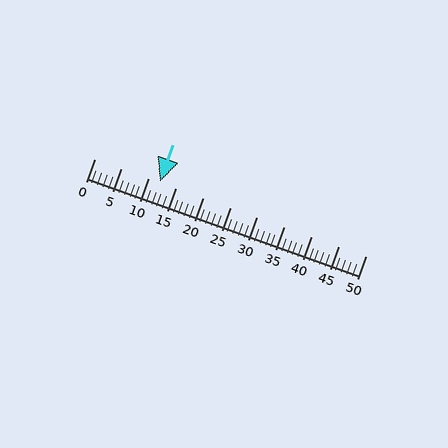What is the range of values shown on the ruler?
The ruler shows values from 0 to 50.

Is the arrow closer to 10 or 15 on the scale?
The arrow is closer to 10.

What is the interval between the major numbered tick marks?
The major tick marks are spaced 5 units apart.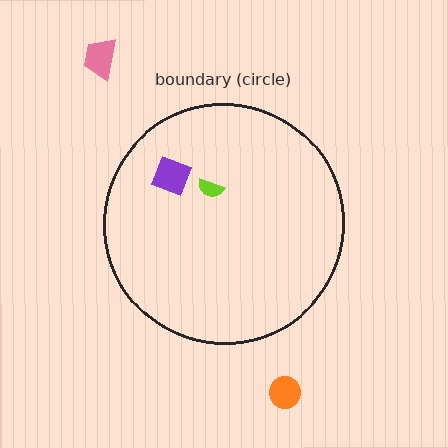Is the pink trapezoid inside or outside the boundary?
Outside.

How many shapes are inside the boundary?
2 inside, 2 outside.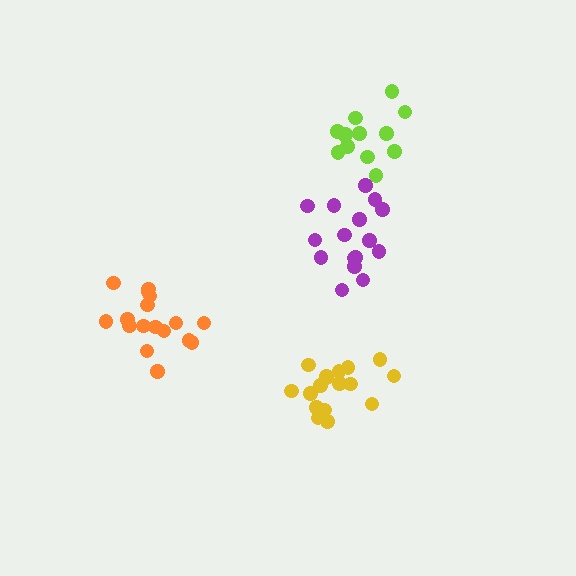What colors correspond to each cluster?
The clusters are colored: yellow, purple, lime, orange.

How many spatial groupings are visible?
There are 4 spatial groupings.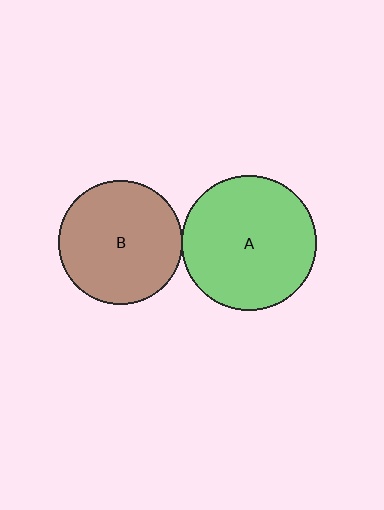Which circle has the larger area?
Circle A (green).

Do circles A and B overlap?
Yes.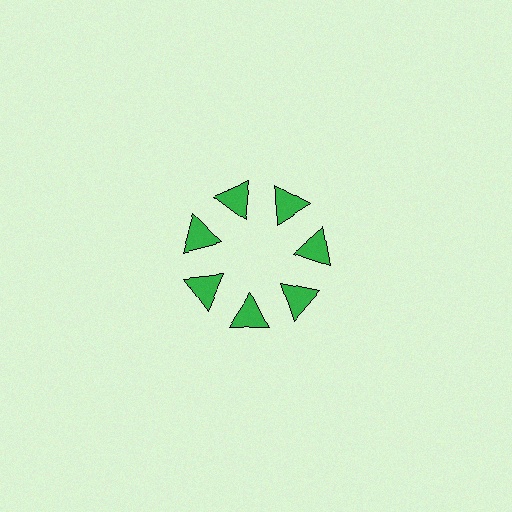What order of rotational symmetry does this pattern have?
This pattern has 7-fold rotational symmetry.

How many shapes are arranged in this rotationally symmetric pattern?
There are 7 shapes, arranged in 7 groups of 1.